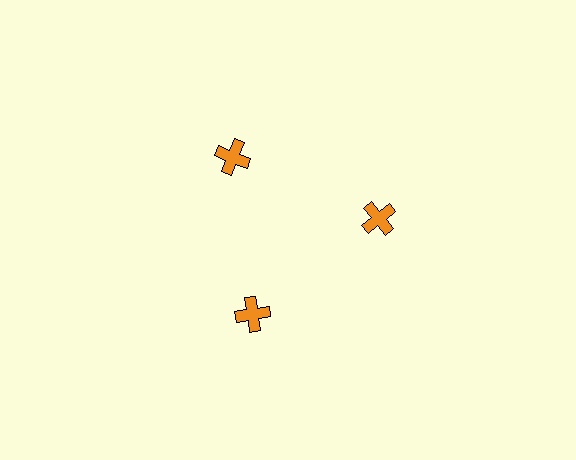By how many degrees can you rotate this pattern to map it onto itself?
The pattern maps onto itself every 120 degrees of rotation.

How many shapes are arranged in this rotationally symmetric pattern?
There are 3 shapes, arranged in 3 groups of 1.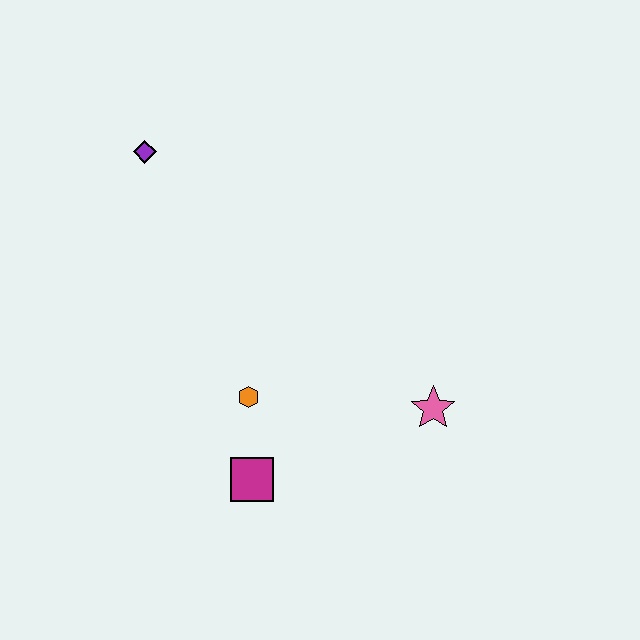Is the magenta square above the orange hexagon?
No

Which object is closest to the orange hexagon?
The magenta square is closest to the orange hexagon.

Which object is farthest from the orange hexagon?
The purple diamond is farthest from the orange hexagon.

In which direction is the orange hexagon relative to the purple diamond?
The orange hexagon is below the purple diamond.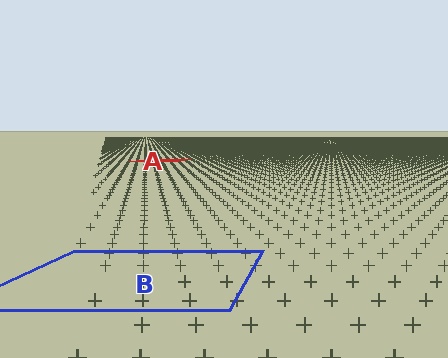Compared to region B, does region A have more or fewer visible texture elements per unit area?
Region A has more texture elements per unit area — they are packed more densely because it is farther away.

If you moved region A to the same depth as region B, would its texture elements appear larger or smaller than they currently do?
They would appear larger. At a closer depth, the same texture elements are projected at a bigger on-screen size.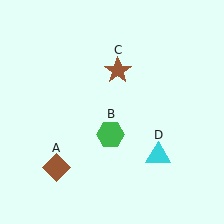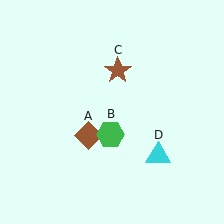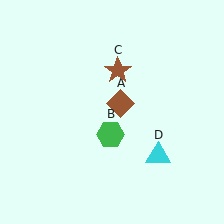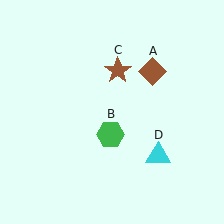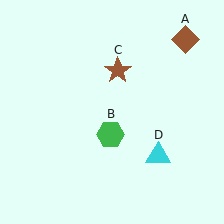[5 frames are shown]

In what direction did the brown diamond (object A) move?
The brown diamond (object A) moved up and to the right.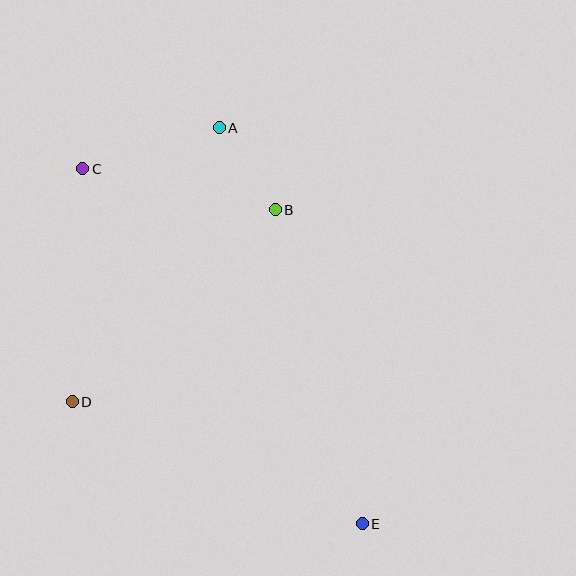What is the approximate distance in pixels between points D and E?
The distance between D and E is approximately 314 pixels.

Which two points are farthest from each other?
Points C and E are farthest from each other.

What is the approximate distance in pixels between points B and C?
The distance between B and C is approximately 197 pixels.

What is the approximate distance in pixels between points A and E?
The distance between A and E is approximately 421 pixels.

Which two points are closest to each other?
Points A and B are closest to each other.